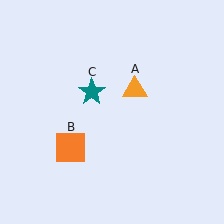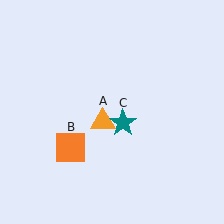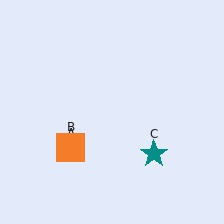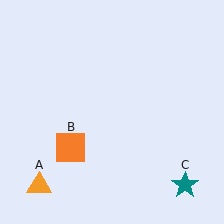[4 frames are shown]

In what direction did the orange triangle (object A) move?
The orange triangle (object A) moved down and to the left.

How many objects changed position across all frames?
2 objects changed position: orange triangle (object A), teal star (object C).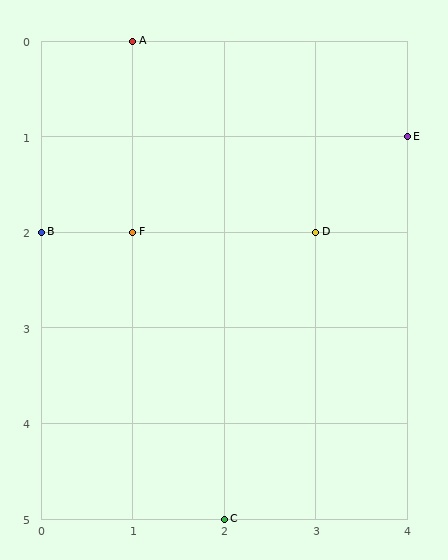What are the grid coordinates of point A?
Point A is at grid coordinates (1, 0).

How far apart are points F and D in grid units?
Points F and D are 2 columns apart.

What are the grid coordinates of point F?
Point F is at grid coordinates (1, 2).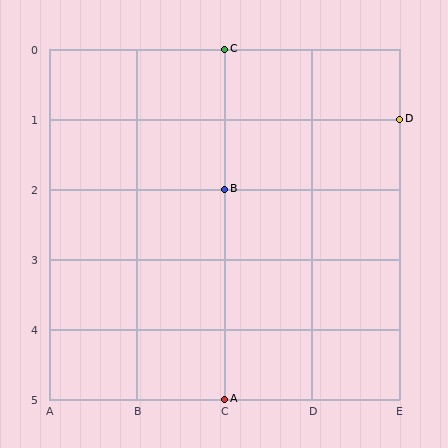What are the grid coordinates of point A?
Point A is at grid coordinates (C, 5).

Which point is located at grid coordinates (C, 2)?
Point B is at (C, 2).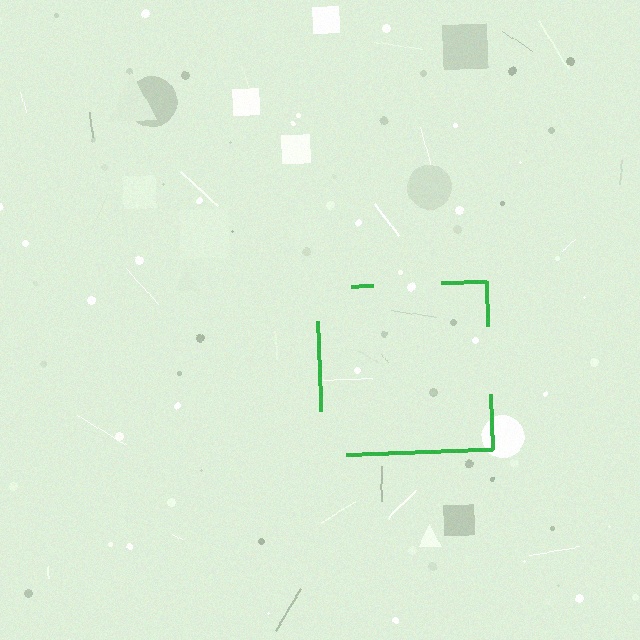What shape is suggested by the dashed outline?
The dashed outline suggests a square.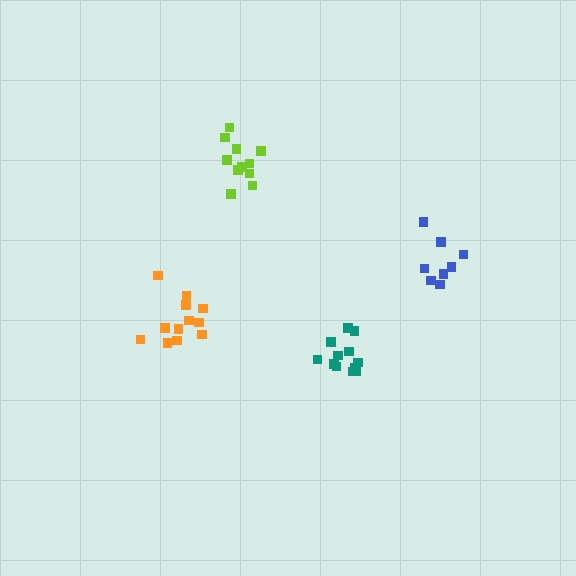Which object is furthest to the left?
The orange cluster is leftmost.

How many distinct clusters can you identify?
There are 4 distinct clusters.